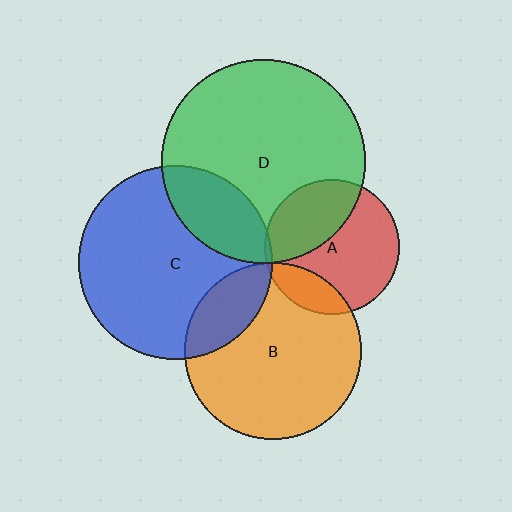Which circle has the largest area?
Circle D (green).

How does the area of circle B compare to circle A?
Approximately 1.7 times.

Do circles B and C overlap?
Yes.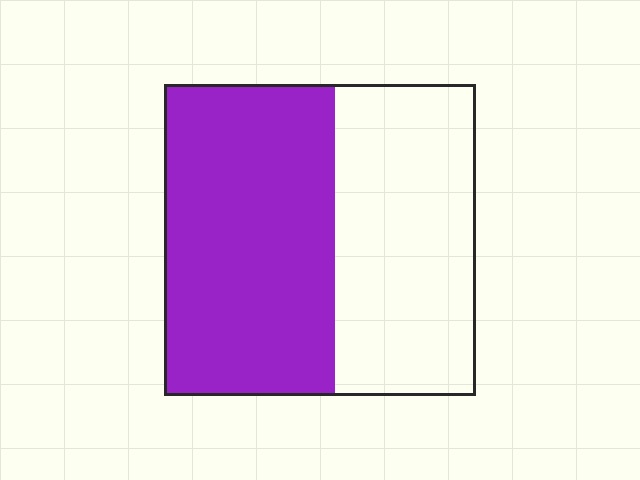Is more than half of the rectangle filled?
Yes.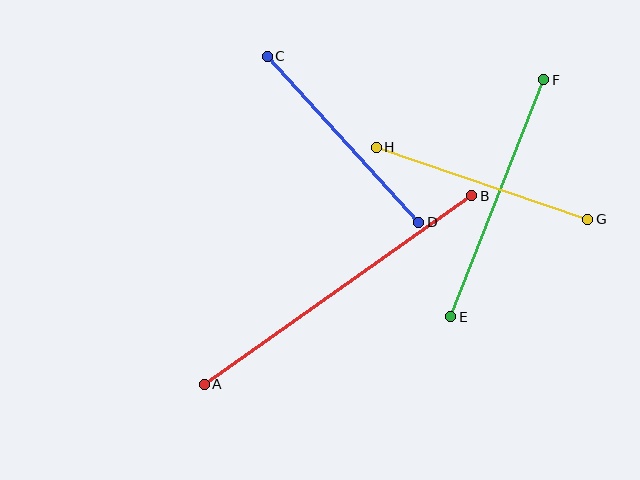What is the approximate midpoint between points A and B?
The midpoint is at approximately (338, 290) pixels.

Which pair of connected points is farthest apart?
Points A and B are farthest apart.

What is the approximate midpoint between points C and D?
The midpoint is at approximately (343, 139) pixels.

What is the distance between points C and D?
The distance is approximately 225 pixels.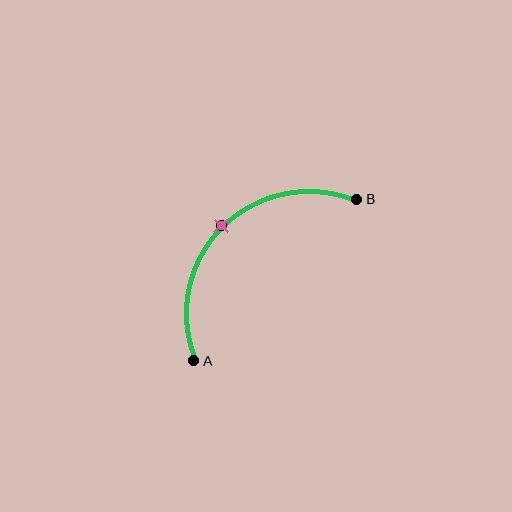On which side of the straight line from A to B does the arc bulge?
The arc bulges above and to the left of the straight line connecting A and B.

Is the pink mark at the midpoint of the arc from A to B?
Yes. The pink mark lies on the arc at equal arc-length from both A and B — it is the arc midpoint.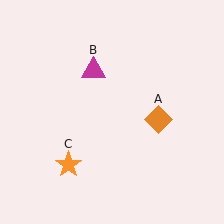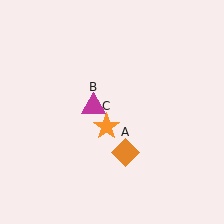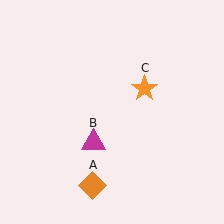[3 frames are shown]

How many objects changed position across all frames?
3 objects changed position: orange diamond (object A), magenta triangle (object B), orange star (object C).